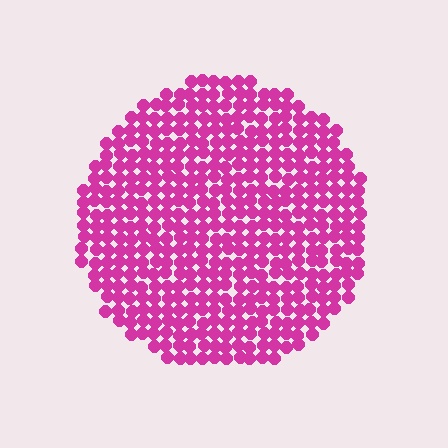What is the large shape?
The large shape is a circle.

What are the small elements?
The small elements are circles.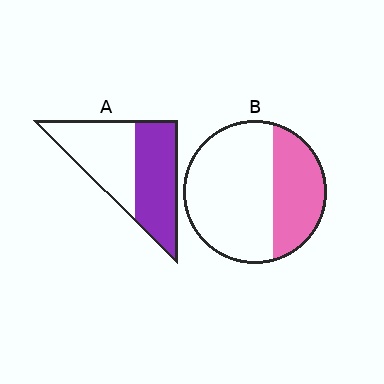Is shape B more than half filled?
No.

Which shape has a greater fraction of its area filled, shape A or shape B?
Shape A.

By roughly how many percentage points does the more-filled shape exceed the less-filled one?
By roughly 15 percentage points (A over B).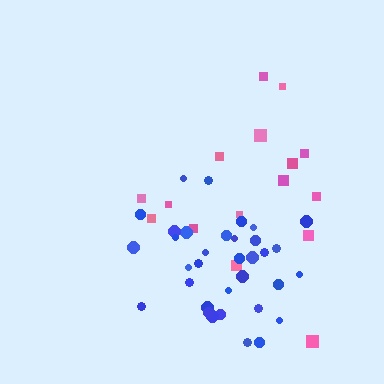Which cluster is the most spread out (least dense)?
Pink.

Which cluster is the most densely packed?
Blue.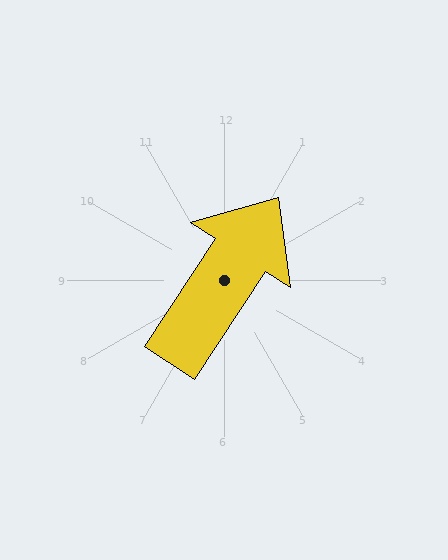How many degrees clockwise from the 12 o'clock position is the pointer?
Approximately 33 degrees.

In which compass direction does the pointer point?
Northeast.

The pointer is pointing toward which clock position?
Roughly 1 o'clock.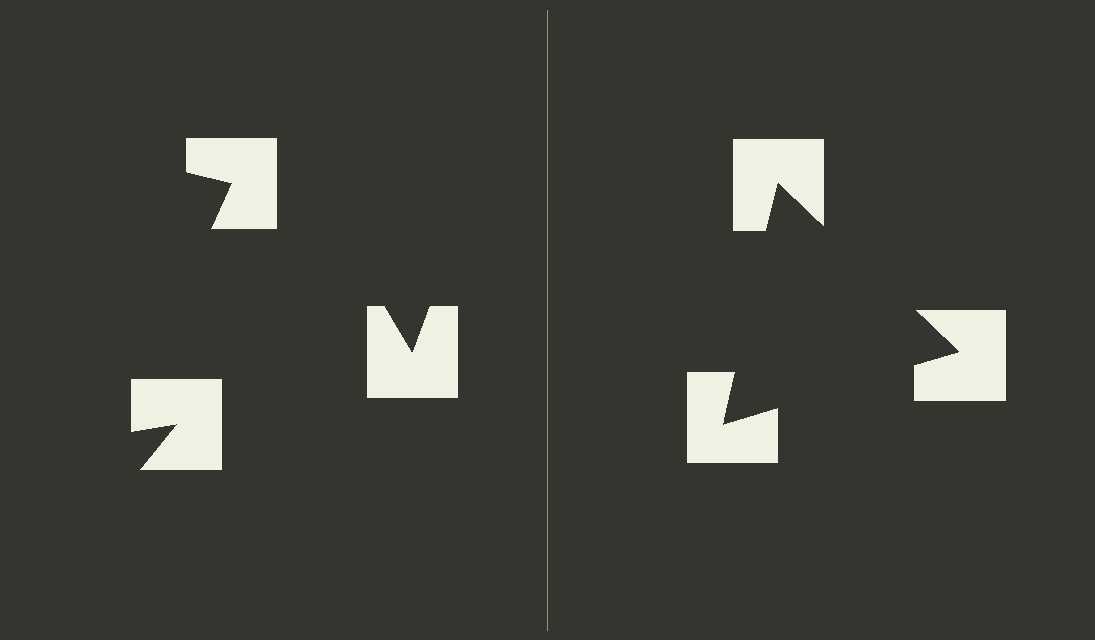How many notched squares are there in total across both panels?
6 — 3 on each side.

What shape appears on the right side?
An illusory triangle.